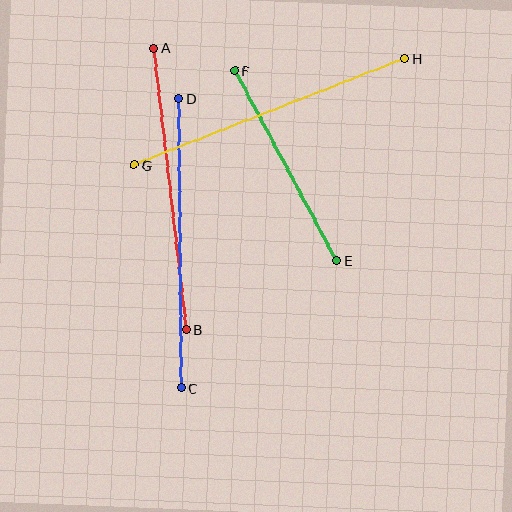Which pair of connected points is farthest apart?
Points G and H are farthest apart.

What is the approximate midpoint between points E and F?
The midpoint is at approximately (286, 166) pixels.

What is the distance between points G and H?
The distance is approximately 290 pixels.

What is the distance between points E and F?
The distance is approximately 216 pixels.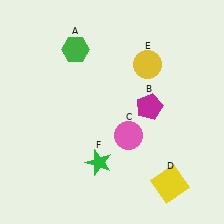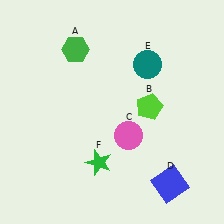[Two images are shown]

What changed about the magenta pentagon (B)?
In Image 1, B is magenta. In Image 2, it changed to lime.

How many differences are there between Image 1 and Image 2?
There are 3 differences between the two images.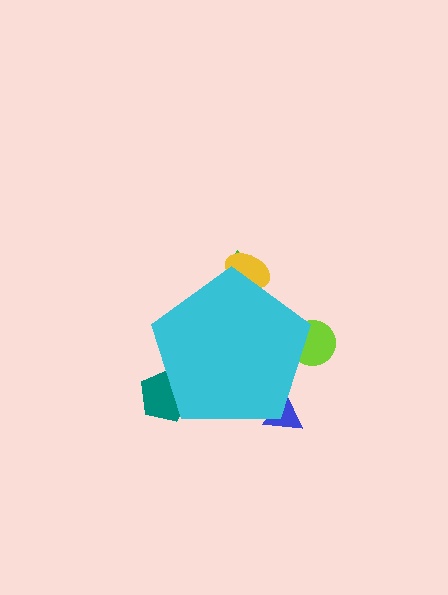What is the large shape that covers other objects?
A cyan pentagon.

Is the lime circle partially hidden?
Yes, the lime circle is partially hidden behind the cyan pentagon.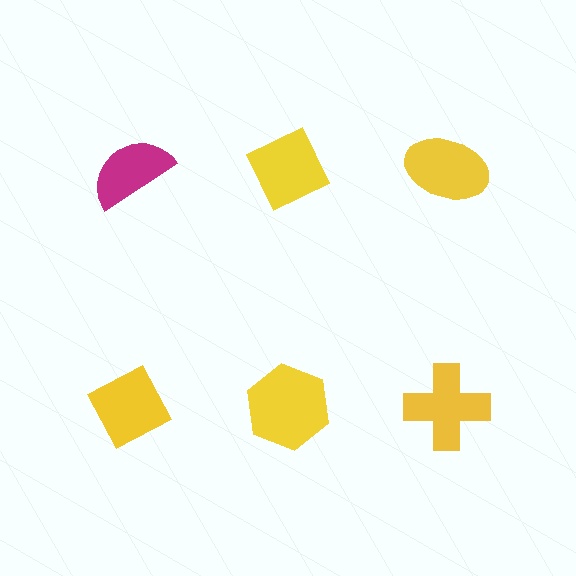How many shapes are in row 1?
3 shapes.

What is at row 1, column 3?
A yellow ellipse.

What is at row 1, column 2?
A yellow diamond.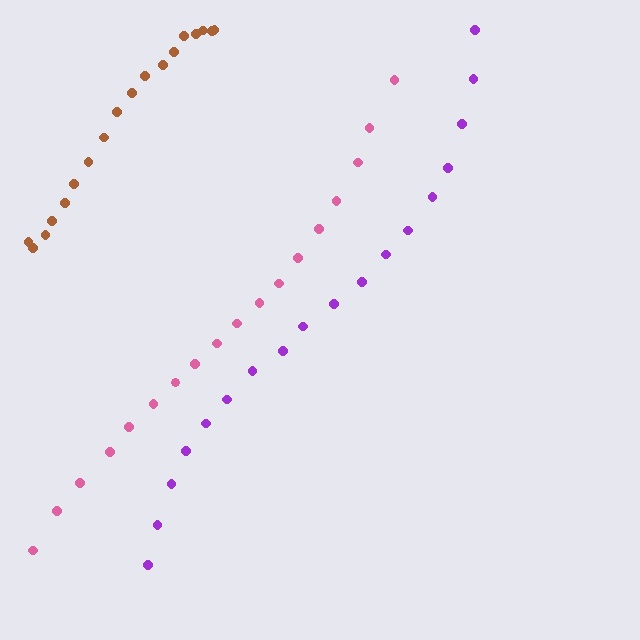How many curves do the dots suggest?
There are 3 distinct paths.